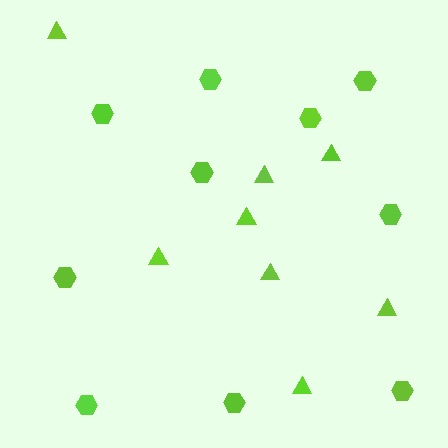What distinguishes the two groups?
There are 2 groups: one group of hexagons (10) and one group of triangles (8).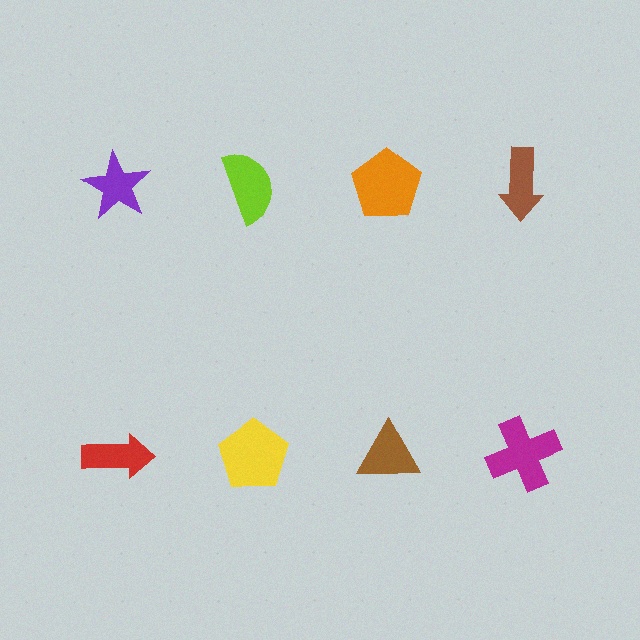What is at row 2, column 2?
A yellow pentagon.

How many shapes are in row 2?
4 shapes.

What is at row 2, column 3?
A brown triangle.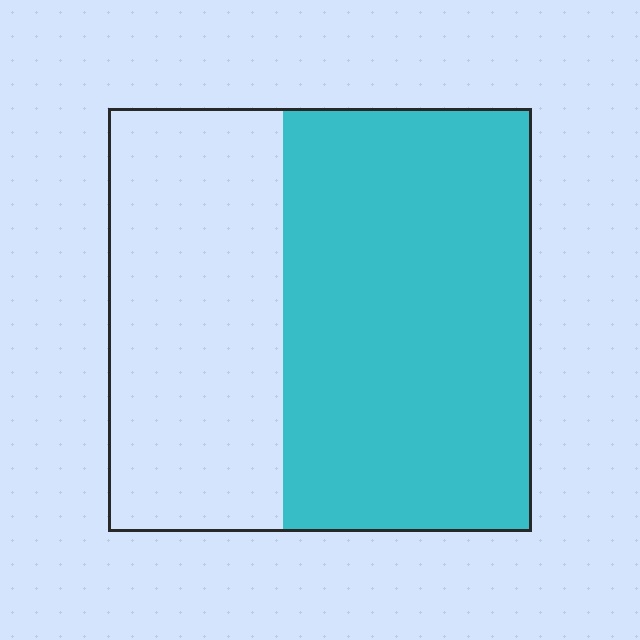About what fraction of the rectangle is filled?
About three fifths (3/5).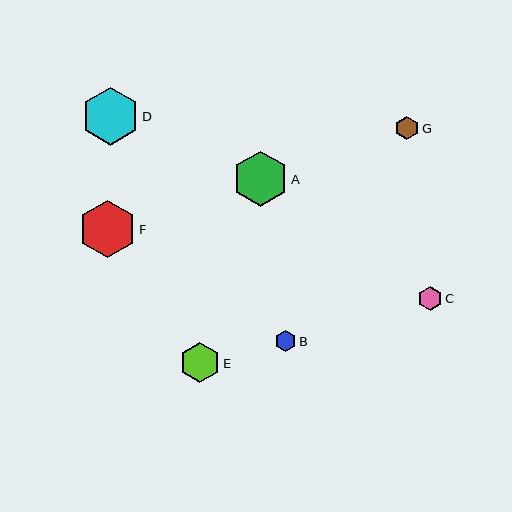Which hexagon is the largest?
Hexagon D is the largest with a size of approximately 58 pixels.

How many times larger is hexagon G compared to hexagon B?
Hexagon G is approximately 1.1 times the size of hexagon B.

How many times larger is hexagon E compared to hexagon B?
Hexagon E is approximately 1.9 times the size of hexagon B.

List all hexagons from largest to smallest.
From largest to smallest: D, F, A, E, C, G, B.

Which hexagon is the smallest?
Hexagon B is the smallest with a size of approximately 21 pixels.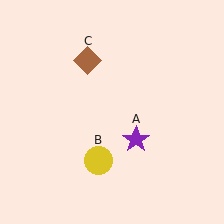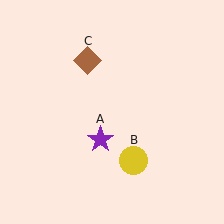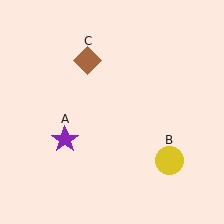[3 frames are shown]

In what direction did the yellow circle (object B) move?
The yellow circle (object B) moved right.